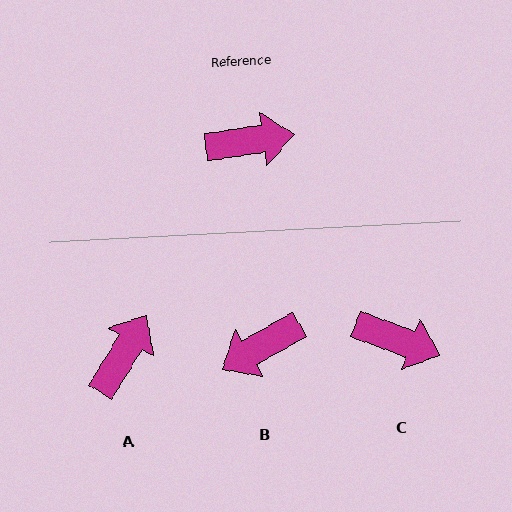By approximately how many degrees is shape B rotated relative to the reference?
Approximately 158 degrees clockwise.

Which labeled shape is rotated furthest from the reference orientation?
B, about 158 degrees away.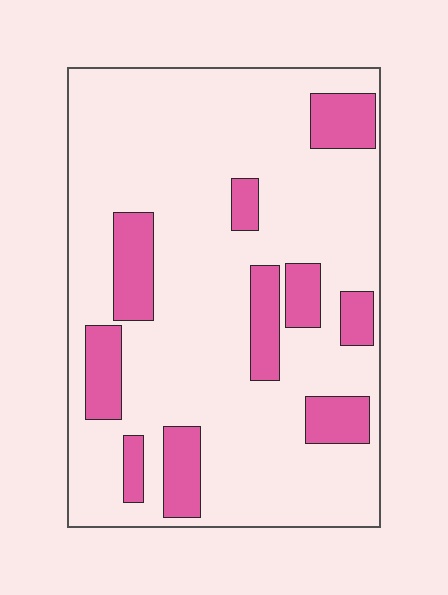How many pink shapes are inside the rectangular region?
10.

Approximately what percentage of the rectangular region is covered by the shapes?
Approximately 20%.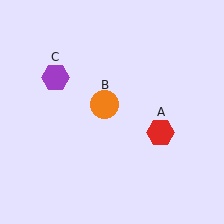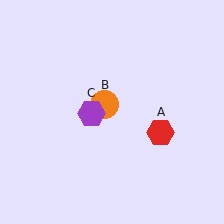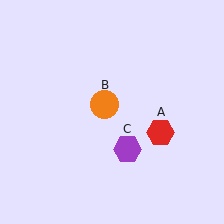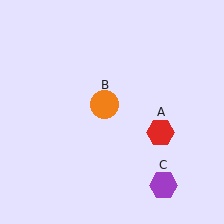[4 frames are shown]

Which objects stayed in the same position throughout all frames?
Red hexagon (object A) and orange circle (object B) remained stationary.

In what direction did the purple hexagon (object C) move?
The purple hexagon (object C) moved down and to the right.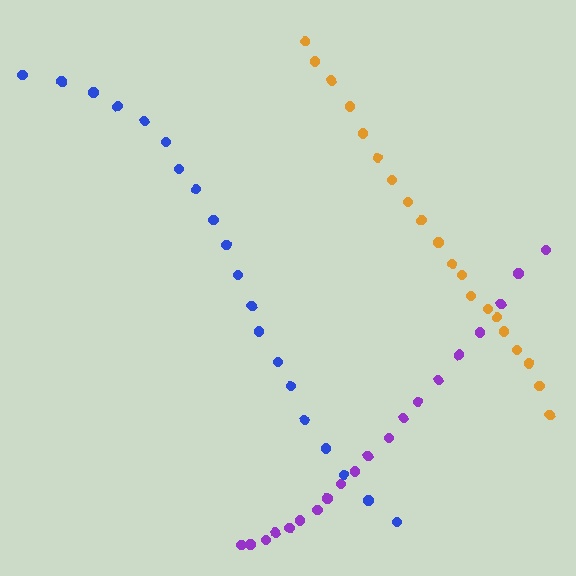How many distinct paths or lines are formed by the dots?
There are 3 distinct paths.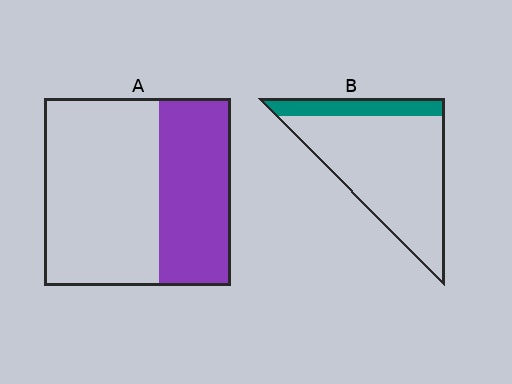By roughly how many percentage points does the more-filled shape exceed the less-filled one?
By roughly 20 percentage points (A over B).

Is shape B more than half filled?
No.